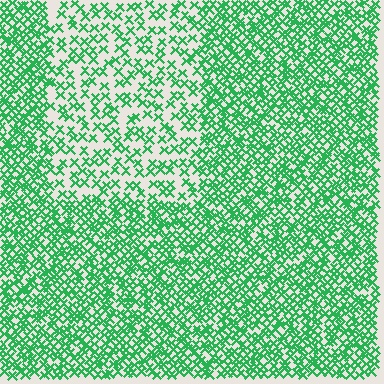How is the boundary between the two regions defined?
The boundary is defined by a change in element density (approximately 2.1x ratio). All elements are the same color, size, and shape.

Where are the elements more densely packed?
The elements are more densely packed outside the rectangle boundary.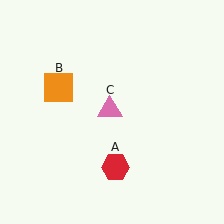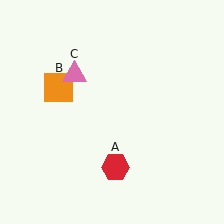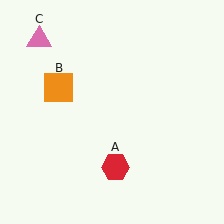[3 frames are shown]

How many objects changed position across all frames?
1 object changed position: pink triangle (object C).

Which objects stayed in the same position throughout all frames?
Red hexagon (object A) and orange square (object B) remained stationary.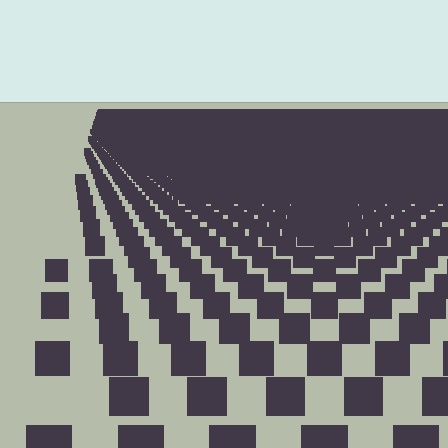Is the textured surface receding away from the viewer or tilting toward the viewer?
The surface is receding away from the viewer. Texture elements get smaller and denser toward the top.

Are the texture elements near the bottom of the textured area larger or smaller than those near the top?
Larger. Near the bottom, elements are closer to the viewer and appear at a bigger on-screen size.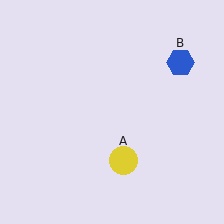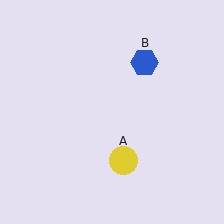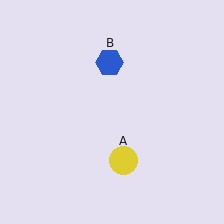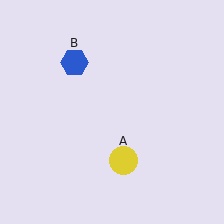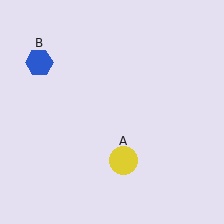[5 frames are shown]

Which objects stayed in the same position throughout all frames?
Yellow circle (object A) remained stationary.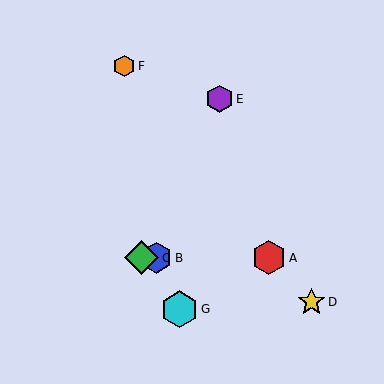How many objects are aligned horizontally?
3 objects (A, B, C) are aligned horizontally.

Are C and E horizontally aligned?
No, C is at y≈258 and E is at y≈99.